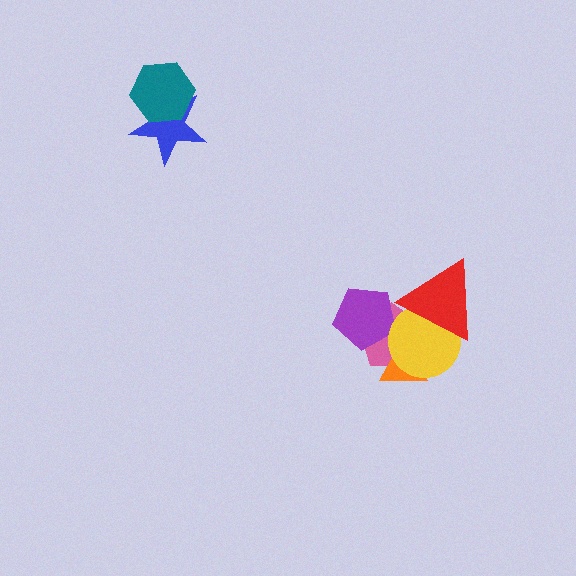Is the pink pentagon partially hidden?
Yes, it is partially covered by another shape.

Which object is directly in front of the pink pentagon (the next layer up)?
The orange triangle is directly in front of the pink pentagon.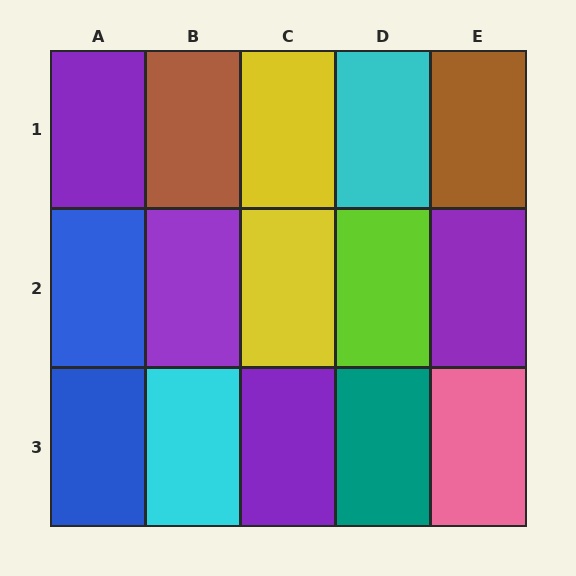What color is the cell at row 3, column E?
Pink.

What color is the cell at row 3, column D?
Teal.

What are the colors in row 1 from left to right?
Purple, brown, yellow, cyan, brown.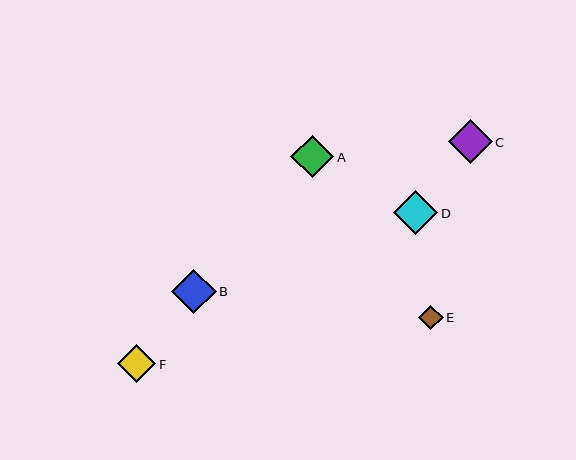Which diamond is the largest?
Diamond B is the largest with a size of approximately 45 pixels.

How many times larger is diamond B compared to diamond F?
Diamond B is approximately 1.2 times the size of diamond F.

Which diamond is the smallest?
Diamond E is the smallest with a size of approximately 25 pixels.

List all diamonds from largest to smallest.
From largest to smallest: B, D, C, A, F, E.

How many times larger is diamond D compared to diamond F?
Diamond D is approximately 1.2 times the size of diamond F.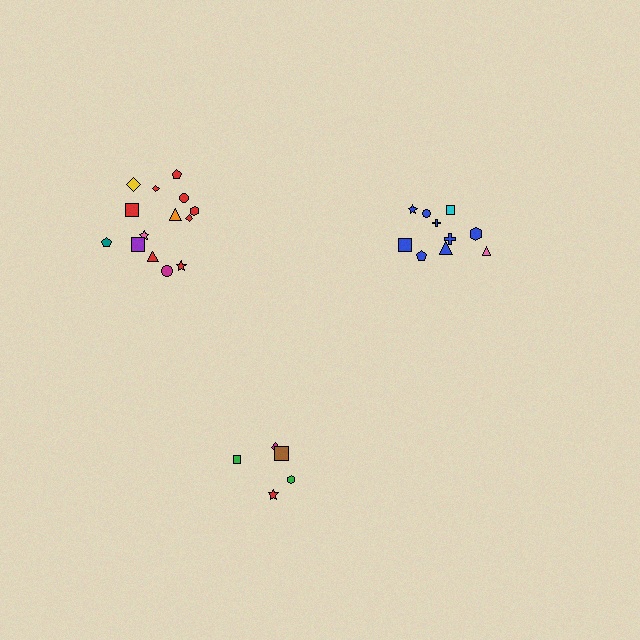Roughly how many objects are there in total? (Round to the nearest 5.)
Roughly 30 objects in total.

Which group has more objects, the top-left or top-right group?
The top-left group.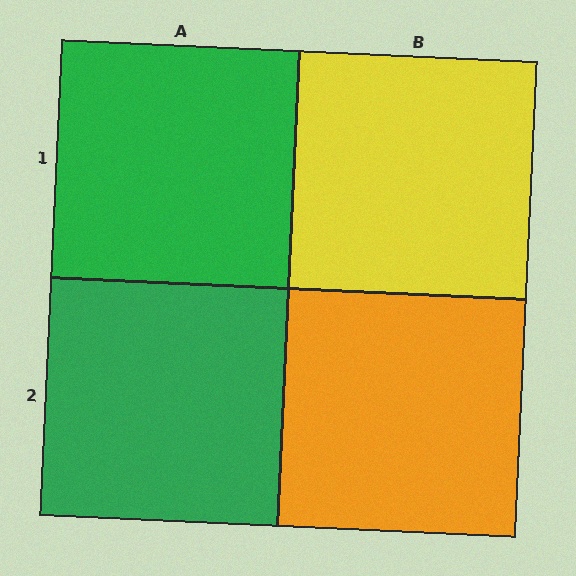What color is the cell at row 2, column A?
Green.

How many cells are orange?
1 cell is orange.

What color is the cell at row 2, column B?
Orange.